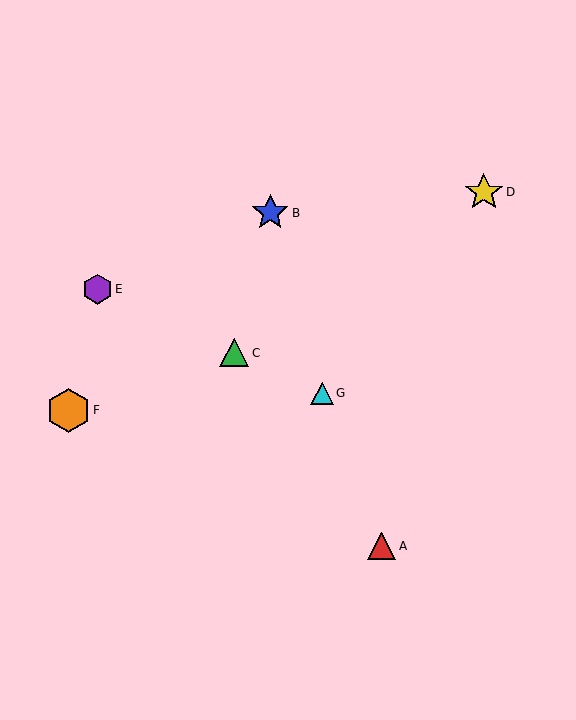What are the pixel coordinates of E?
Object E is at (97, 289).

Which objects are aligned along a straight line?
Objects C, E, G are aligned along a straight line.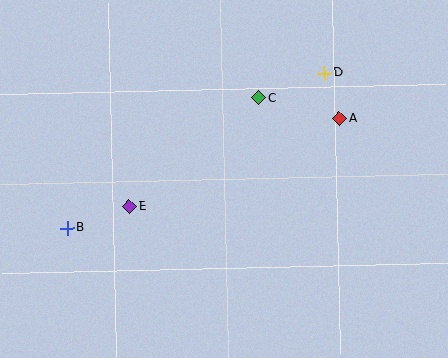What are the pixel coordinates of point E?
Point E is at (129, 207).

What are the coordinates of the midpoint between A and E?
The midpoint between A and E is at (234, 162).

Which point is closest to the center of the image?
Point C at (259, 98) is closest to the center.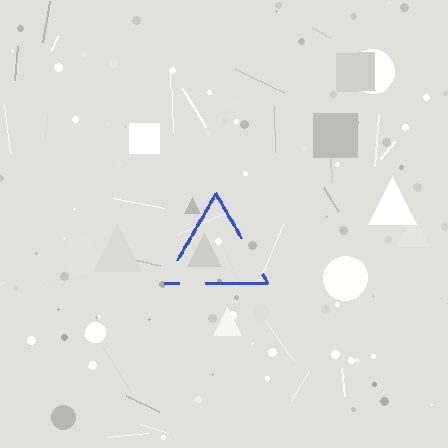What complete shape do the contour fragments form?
The contour fragments form a triangle.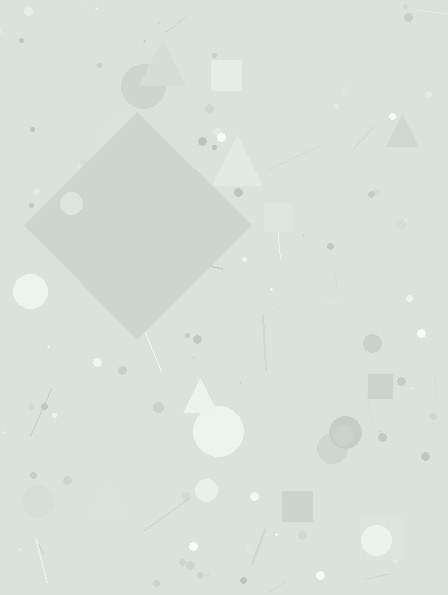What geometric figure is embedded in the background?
A diamond is embedded in the background.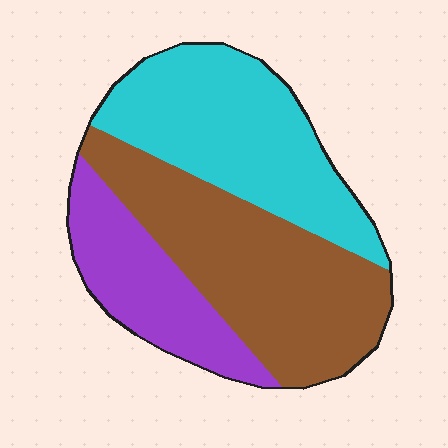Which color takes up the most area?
Brown, at roughly 40%.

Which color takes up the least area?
Purple, at roughly 20%.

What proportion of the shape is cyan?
Cyan takes up between a quarter and a half of the shape.